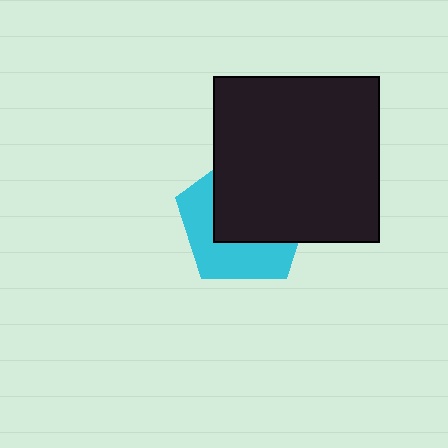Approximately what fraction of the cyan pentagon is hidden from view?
Roughly 57% of the cyan pentagon is hidden behind the black square.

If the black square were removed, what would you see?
You would see the complete cyan pentagon.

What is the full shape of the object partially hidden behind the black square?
The partially hidden object is a cyan pentagon.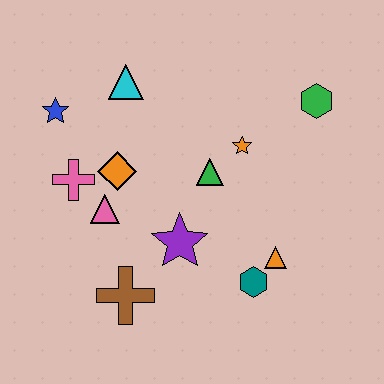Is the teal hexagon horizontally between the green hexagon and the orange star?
Yes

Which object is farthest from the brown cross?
The green hexagon is farthest from the brown cross.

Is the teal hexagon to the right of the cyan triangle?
Yes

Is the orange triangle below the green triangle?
Yes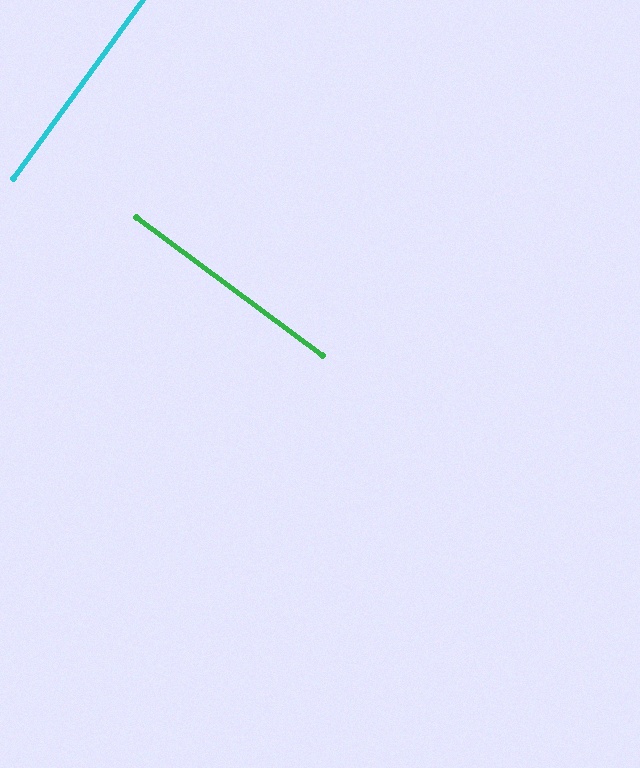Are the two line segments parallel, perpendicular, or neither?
Perpendicular — they meet at approximately 90°.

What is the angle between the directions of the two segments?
Approximately 90 degrees.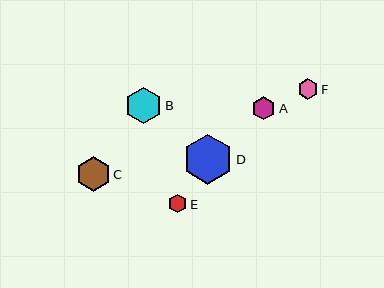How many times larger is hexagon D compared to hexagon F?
Hexagon D is approximately 2.4 times the size of hexagon F.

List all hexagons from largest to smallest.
From largest to smallest: D, B, C, A, F, E.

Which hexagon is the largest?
Hexagon D is the largest with a size of approximately 50 pixels.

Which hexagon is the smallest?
Hexagon E is the smallest with a size of approximately 18 pixels.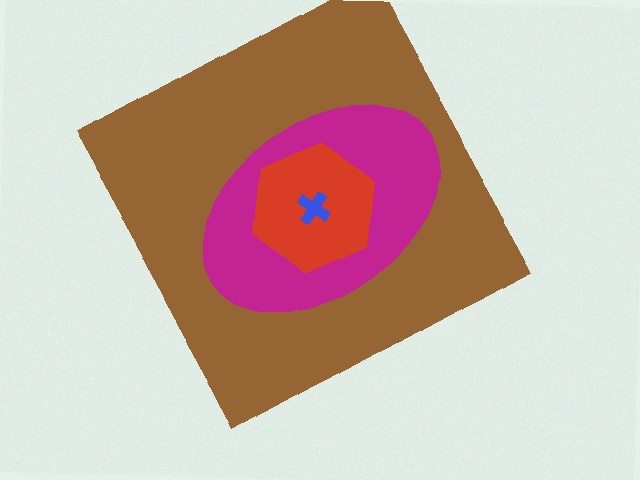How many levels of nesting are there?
4.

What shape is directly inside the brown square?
The magenta ellipse.